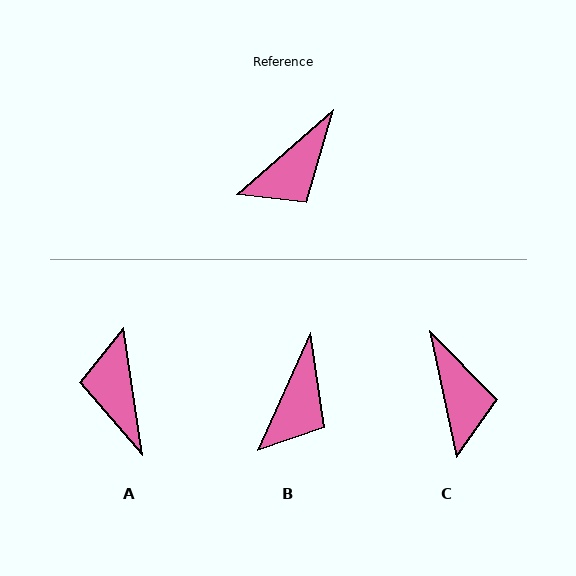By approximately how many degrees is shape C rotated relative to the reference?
Approximately 61 degrees counter-clockwise.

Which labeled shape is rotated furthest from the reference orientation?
A, about 122 degrees away.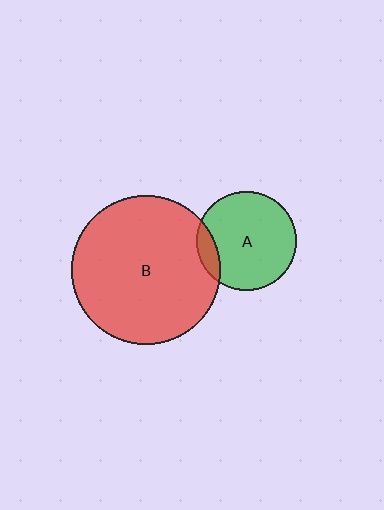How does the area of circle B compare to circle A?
Approximately 2.2 times.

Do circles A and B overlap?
Yes.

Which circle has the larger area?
Circle B (red).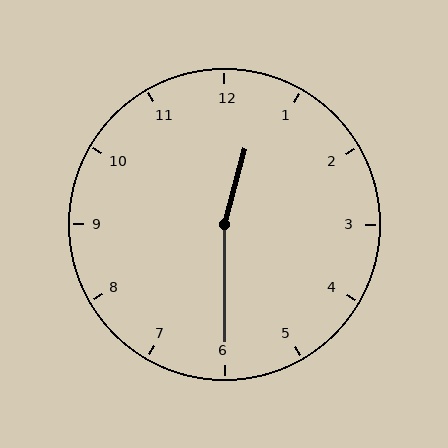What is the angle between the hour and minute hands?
Approximately 165 degrees.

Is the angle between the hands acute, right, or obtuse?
It is obtuse.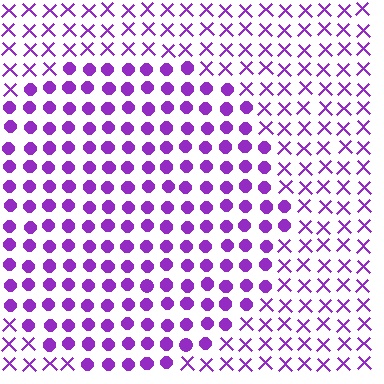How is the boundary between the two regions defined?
The boundary is defined by a change in element shape: circles inside vs. X marks outside. All elements share the same color and spacing.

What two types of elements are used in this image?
The image uses circles inside the circle region and X marks outside it.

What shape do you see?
I see a circle.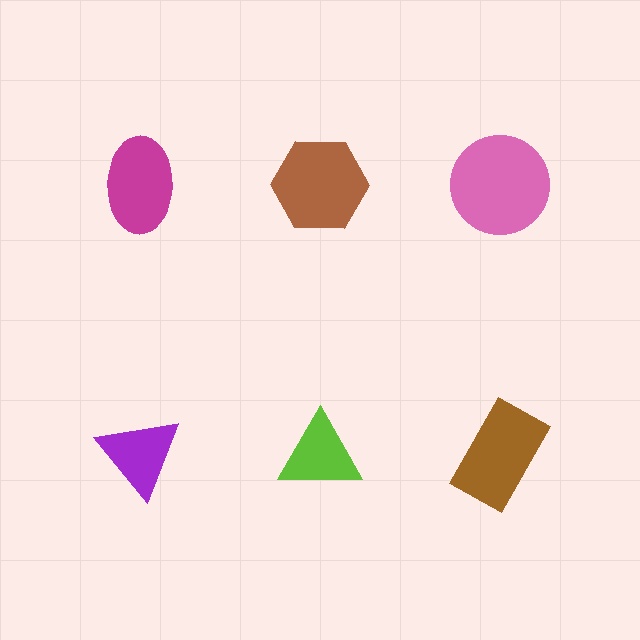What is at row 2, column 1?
A purple triangle.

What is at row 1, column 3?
A pink circle.